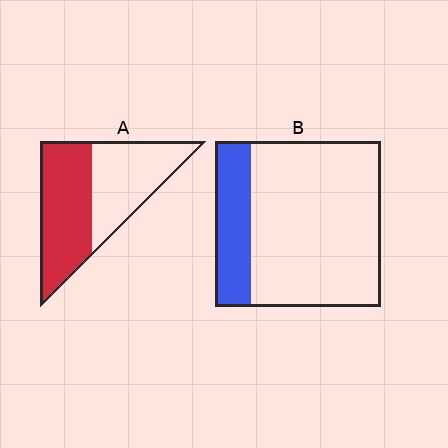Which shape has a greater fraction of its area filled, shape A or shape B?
Shape A.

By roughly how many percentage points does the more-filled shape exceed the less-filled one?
By roughly 30 percentage points (A over B).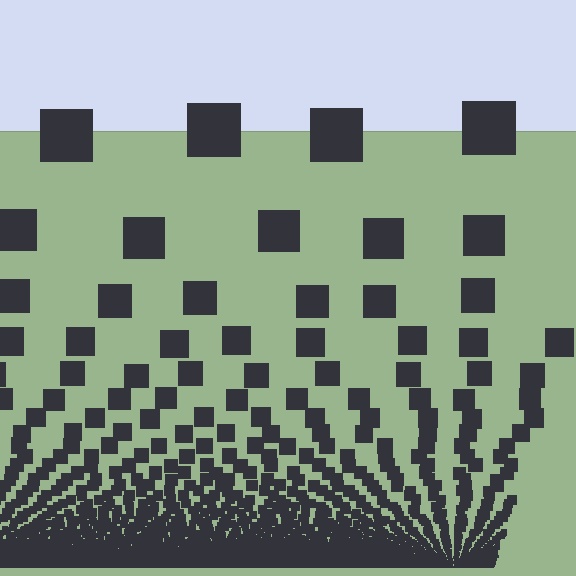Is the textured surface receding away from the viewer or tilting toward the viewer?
The surface appears to tilt toward the viewer. Texture elements get larger and sparser toward the top.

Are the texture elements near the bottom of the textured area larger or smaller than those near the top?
Smaller. The gradient is inverted — elements near the bottom are smaller and denser.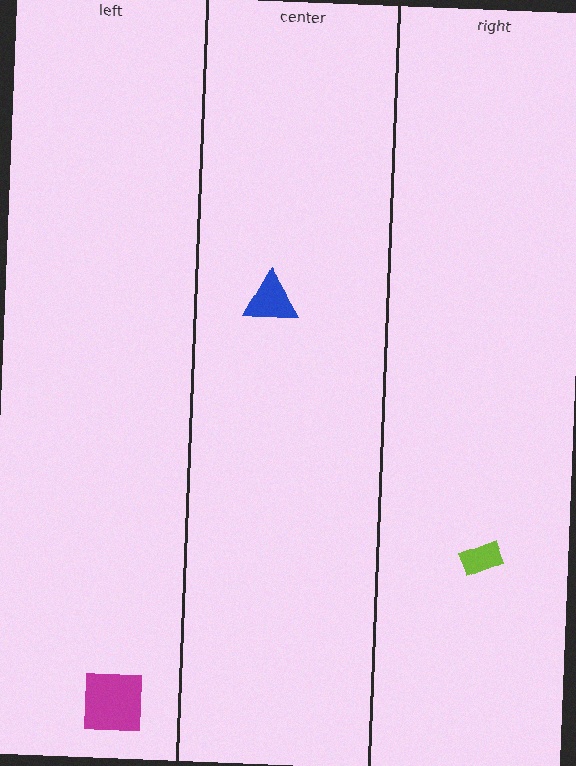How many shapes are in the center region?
1.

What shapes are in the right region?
The lime rectangle.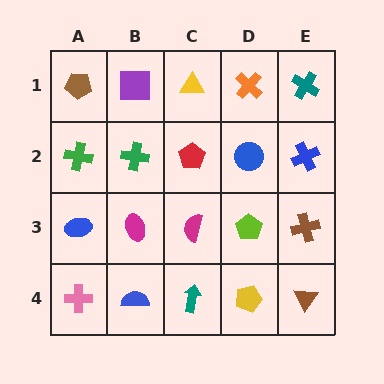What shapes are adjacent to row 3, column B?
A green cross (row 2, column B), a blue semicircle (row 4, column B), a blue ellipse (row 3, column A), a magenta semicircle (row 3, column C).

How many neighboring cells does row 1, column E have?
2.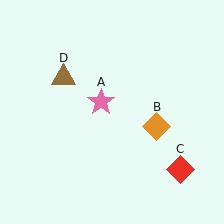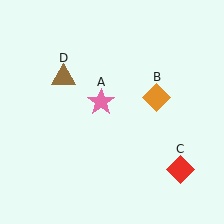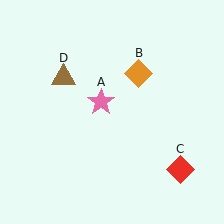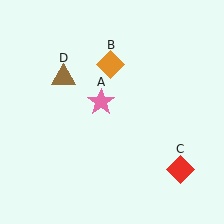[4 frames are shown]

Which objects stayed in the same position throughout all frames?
Pink star (object A) and red diamond (object C) and brown triangle (object D) remained stationary.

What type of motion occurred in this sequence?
The orange diamond (object B) rotated counterclockwise around the center of the scene.